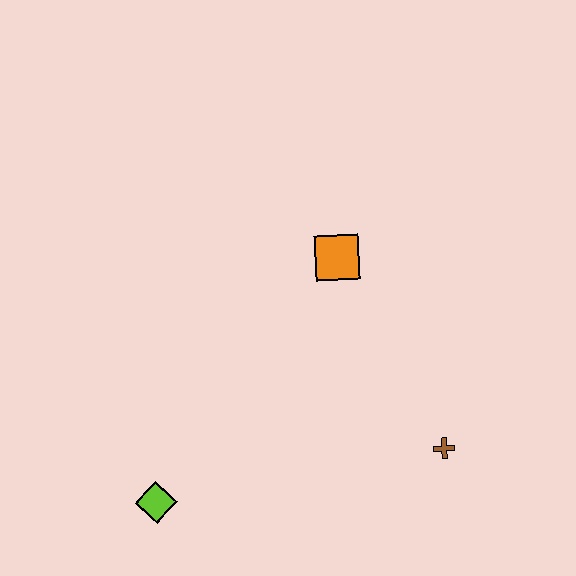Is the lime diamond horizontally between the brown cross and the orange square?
No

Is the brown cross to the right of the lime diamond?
Yes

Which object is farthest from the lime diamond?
The orange square is farthest from the lime diamond.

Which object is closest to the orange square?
The brown cross is closest to the orange square.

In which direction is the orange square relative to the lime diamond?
The orange square is above the lime diamond.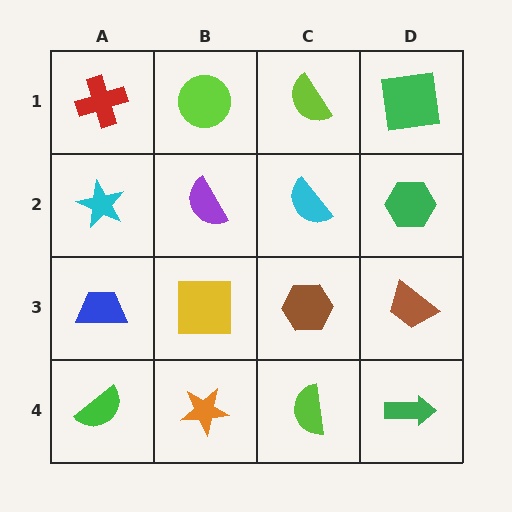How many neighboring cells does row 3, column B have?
4.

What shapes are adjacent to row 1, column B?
A purple semicircle (row 2, column B), a red cross (row 1, column A), a lime semicircle (row 1, column C).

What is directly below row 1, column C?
A cyan semicircle.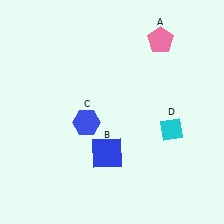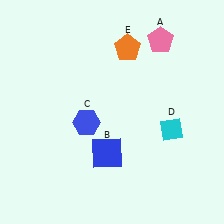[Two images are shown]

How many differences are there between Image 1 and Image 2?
There is 1 difference between the two images.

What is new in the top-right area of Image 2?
An orange pentagon (E) was added in the top-right area of Image 2.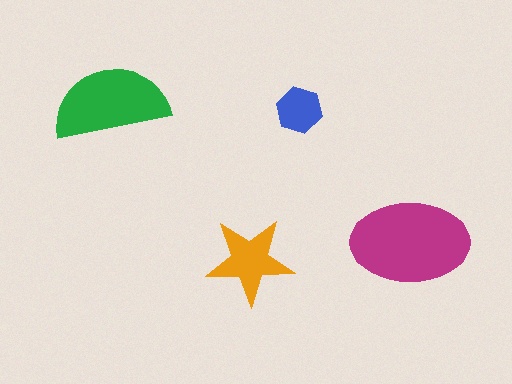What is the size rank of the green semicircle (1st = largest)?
2nd.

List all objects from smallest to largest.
The blue hexagon, the orange star, the green semicircle, the magenta ellipse.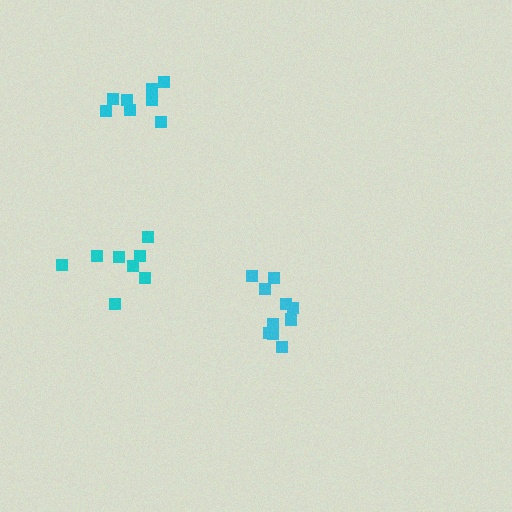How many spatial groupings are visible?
There are 3 spatial groupings.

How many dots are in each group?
Group 1: 8 dots, Group 2: 10 dots, Group 3: 8 dots (26 total).